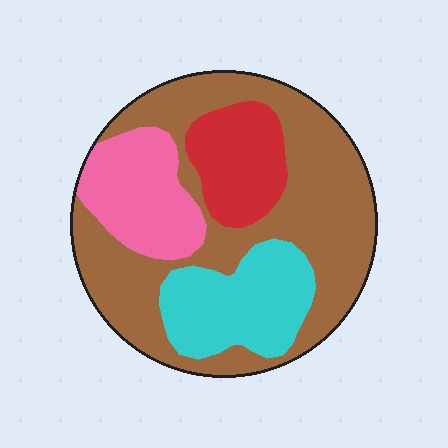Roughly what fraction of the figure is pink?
Pink covers around 15% of the figure.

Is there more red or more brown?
Brown.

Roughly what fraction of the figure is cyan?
Cyan covers around 20% of the figure.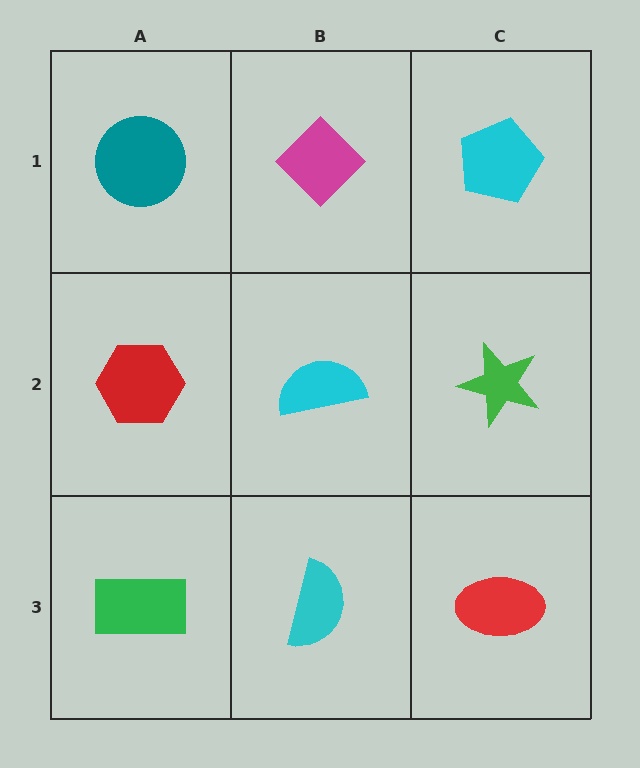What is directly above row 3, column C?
A green star.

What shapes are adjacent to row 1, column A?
A red hexagon (row 2, column A), a magenta diamond (row 1, column B).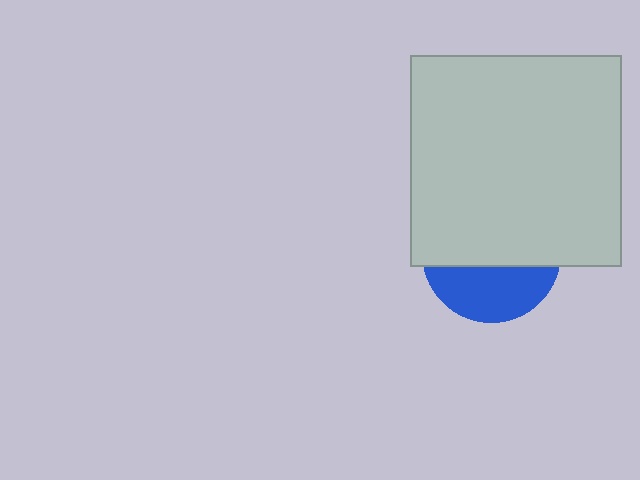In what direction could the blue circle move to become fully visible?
The blue circle could move down. That would shift it out from behind the light gray square entirely.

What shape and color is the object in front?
The object in front is a light gray square.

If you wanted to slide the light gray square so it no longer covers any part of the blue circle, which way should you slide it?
Slide it up — that is the most direct way to separate the two shapes.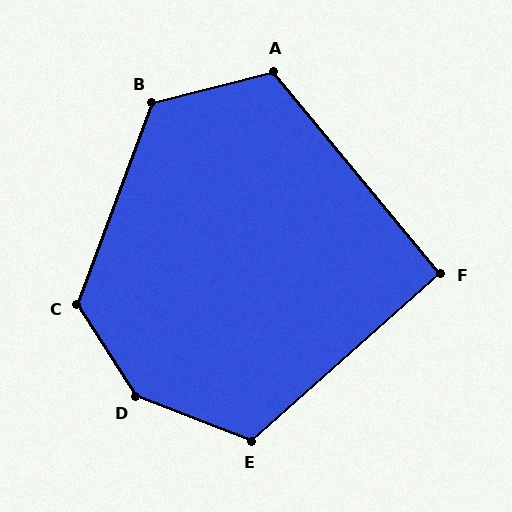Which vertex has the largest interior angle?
D, at approximately 143 degrees.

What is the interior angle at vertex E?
Approximately 117 degrees (obtuse).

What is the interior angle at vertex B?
Approximately 125 degrees (obtuse).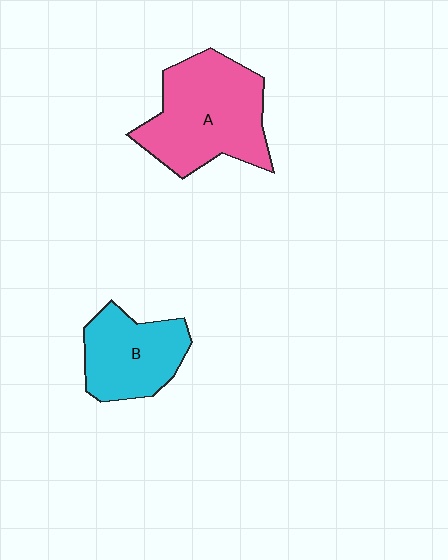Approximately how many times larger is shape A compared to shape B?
Approximately 1.5 times.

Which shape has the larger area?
Shape A (pink).